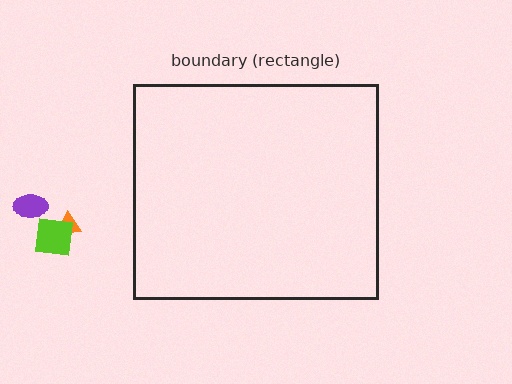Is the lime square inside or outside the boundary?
Outside.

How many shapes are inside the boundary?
0 inside, 3 outside.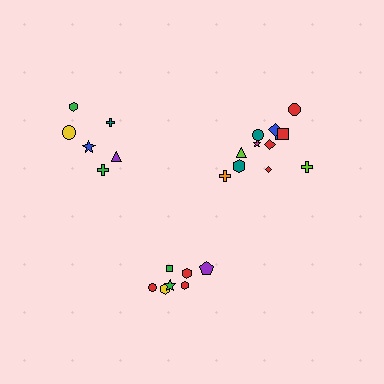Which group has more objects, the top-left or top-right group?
The top-right group.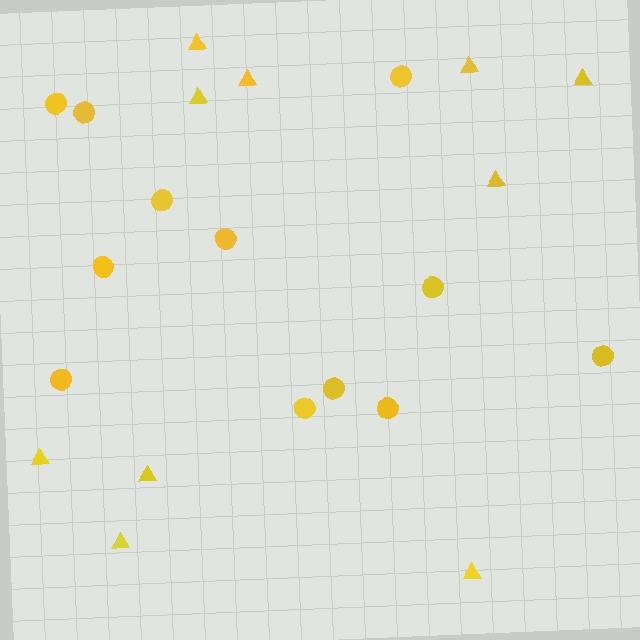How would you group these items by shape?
There are 2 groups: one group of circles (12) and one group of triangles (10).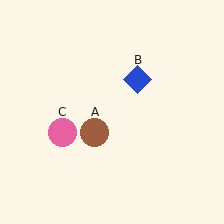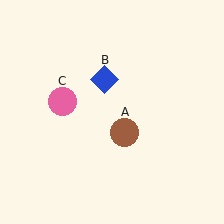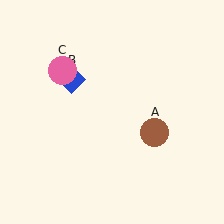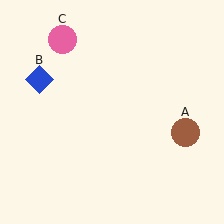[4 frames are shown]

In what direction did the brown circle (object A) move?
The brown circle (object A) moved right.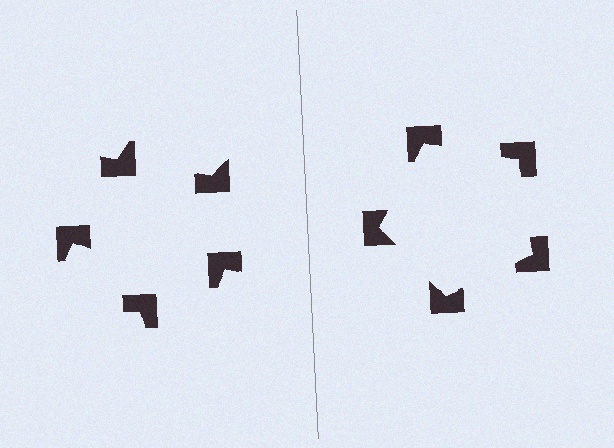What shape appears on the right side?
An illusory pentagon.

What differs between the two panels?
The notched squares are positioned identically on both sides; only the wedge orientations differ. On the right they align to a pentagon; on the left they are misaligned.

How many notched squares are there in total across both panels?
10 — 5 on each side.